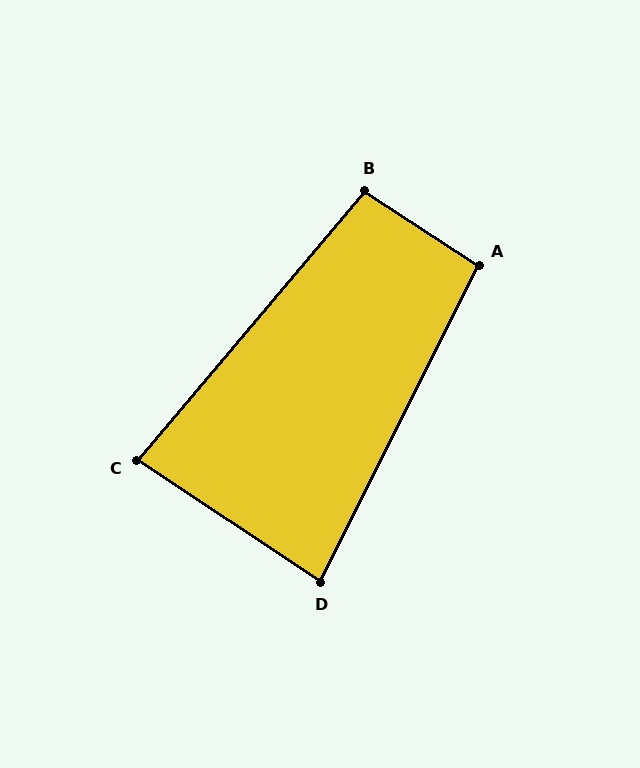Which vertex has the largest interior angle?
B, at approximately 97 degrees.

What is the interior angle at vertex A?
Approximately 97 degrees (obtuse).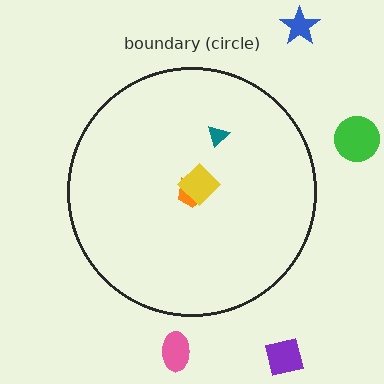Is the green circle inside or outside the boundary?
Outside.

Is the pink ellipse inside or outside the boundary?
Outside.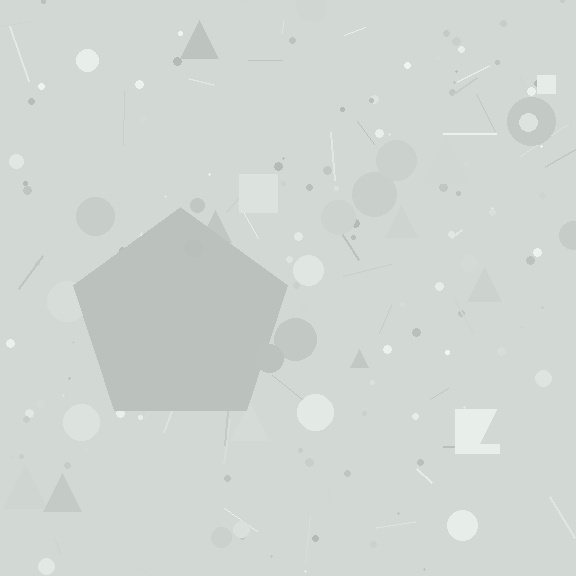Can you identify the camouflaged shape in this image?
The camouflaged shape is a pentagon.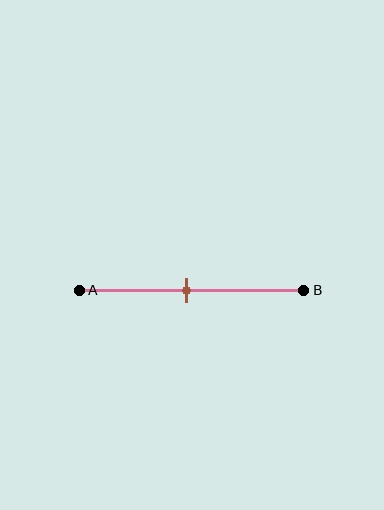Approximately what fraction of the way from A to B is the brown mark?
The brown mark is approximately 50% of the way from A to B.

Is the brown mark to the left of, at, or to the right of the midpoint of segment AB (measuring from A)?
The brown mark is approximately at the midpoint of segment AB.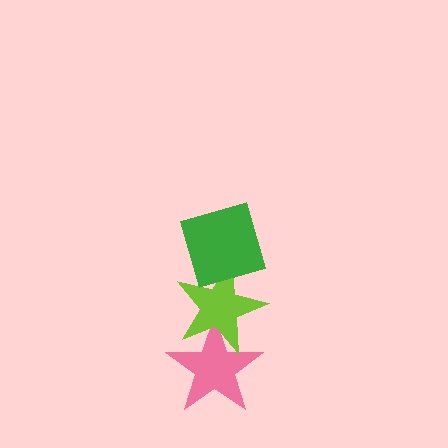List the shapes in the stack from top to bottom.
From top to bottom: the green diamond, the lime star, the pink star.